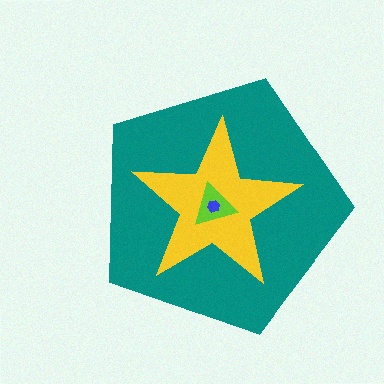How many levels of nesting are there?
4.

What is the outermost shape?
The teal pentagon.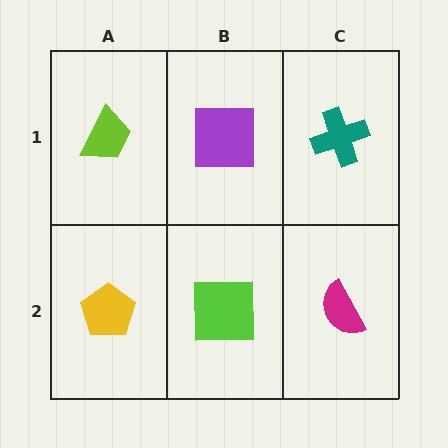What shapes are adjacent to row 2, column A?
A lime trapezoid (row 1, column A), a lime square (row 2, column B).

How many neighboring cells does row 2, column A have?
2.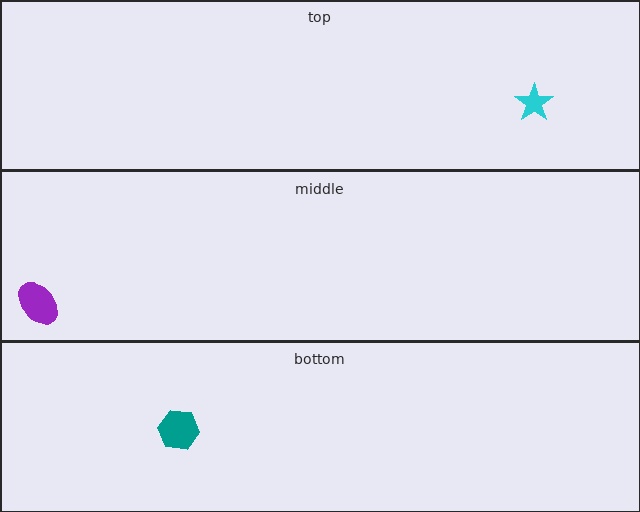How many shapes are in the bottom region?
1.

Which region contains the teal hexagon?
The bottom region.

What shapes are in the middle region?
The purple ellipse.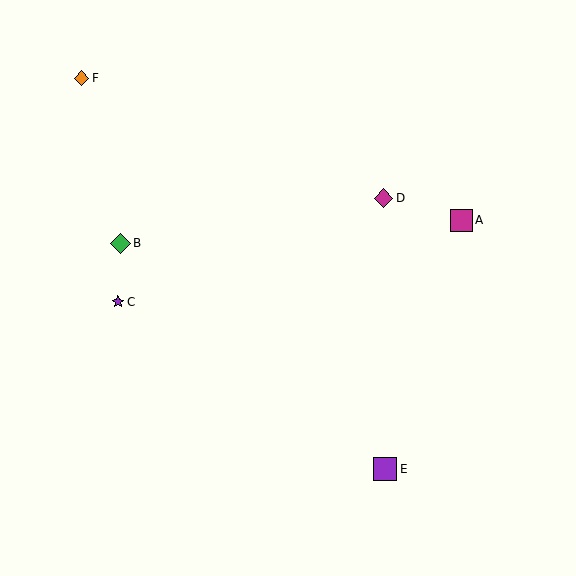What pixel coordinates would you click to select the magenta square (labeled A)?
Click at (461, 220) to select the magenta square A.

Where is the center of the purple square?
The center of the purple square is at (385, 469).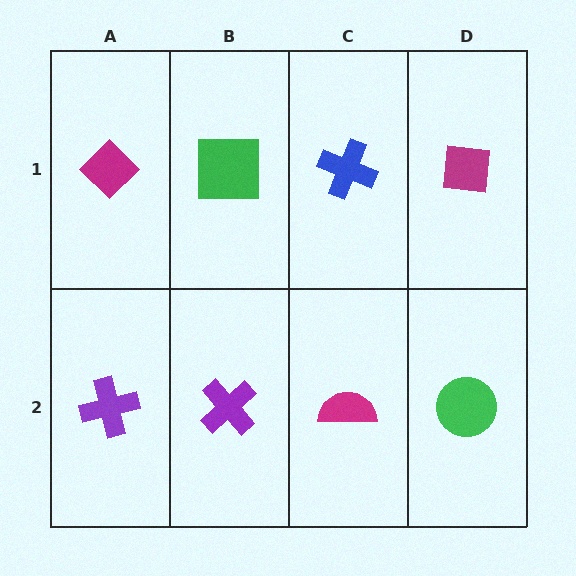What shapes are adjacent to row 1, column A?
A purple cross (row 2, column A), a green square (row 1, column B).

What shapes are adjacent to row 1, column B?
A purple cross (row 2, column B), a magenta diamond (row 1, column A), a blue cross (row 1, column C).